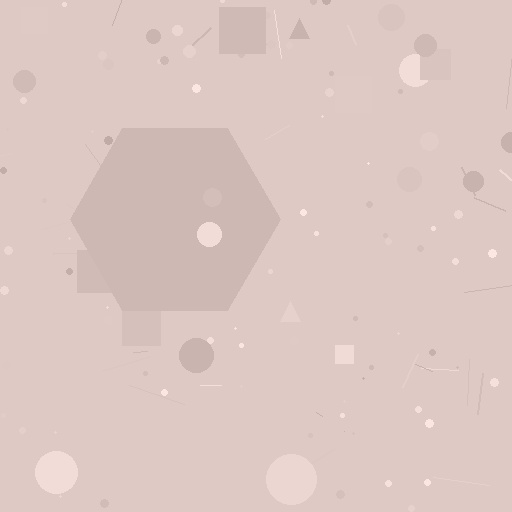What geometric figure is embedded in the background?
A hexagon is embedded in the background.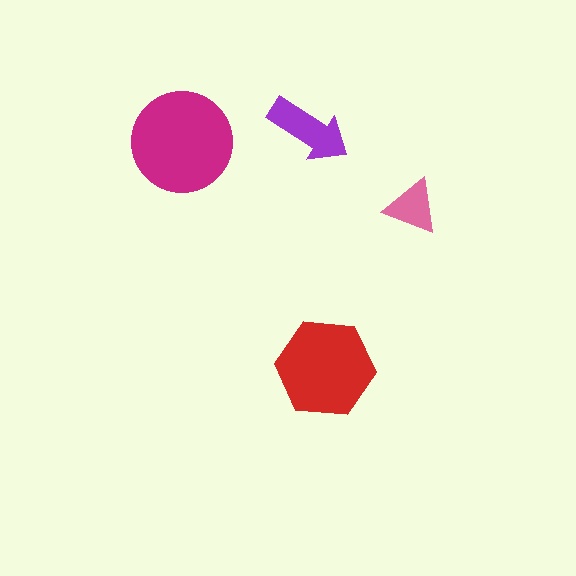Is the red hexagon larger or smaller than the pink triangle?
Larger.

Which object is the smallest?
The pink triangle.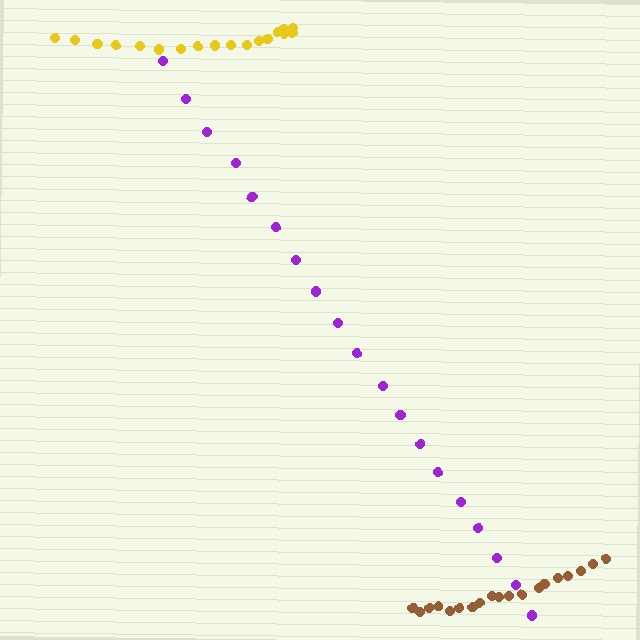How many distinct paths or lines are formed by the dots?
There are 3 distinct paths.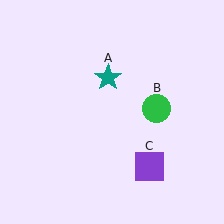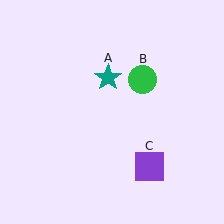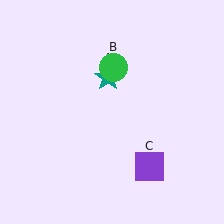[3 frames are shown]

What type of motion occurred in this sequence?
The green circle (object B) rotated counterclockwise around the center of the scene.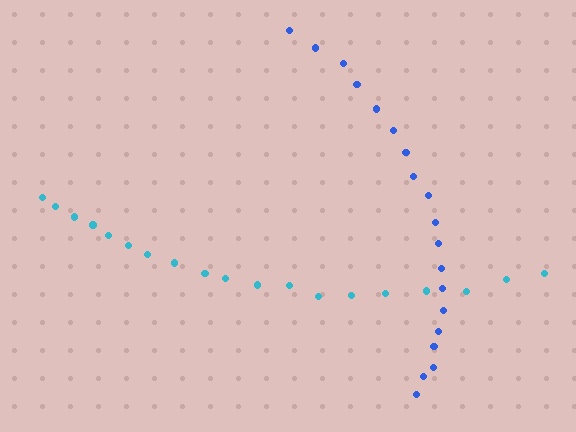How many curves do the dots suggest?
There are 2 distinct paths.